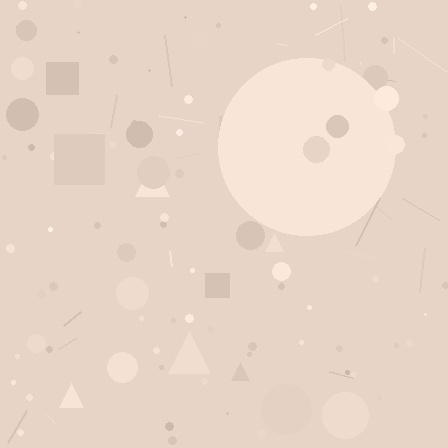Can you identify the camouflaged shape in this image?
The camouflaged shape is a circle.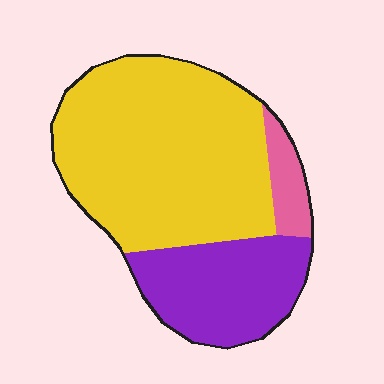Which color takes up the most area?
Yellow, at roughly 65%.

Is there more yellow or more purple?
Yellow.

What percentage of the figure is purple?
Purple covers 28% of the figure.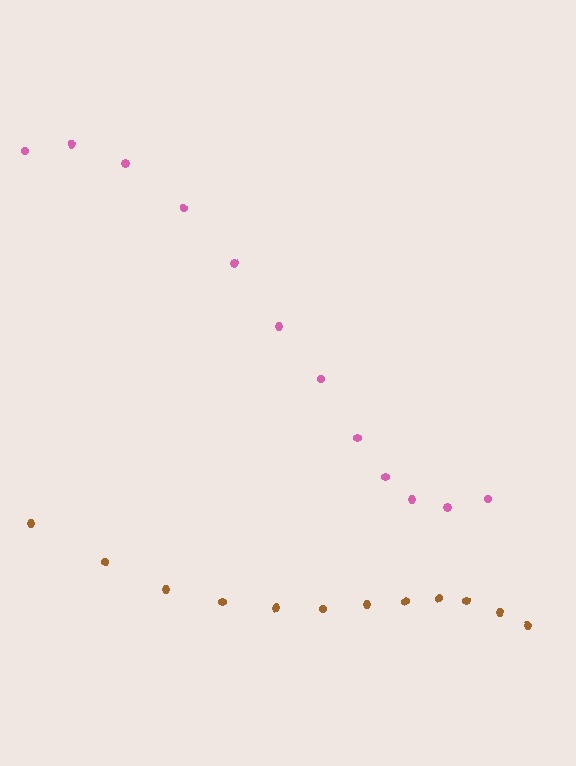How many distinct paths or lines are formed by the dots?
There are 2 distinct paths.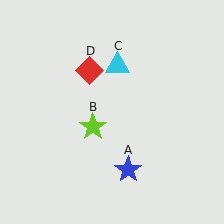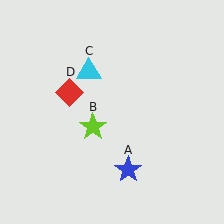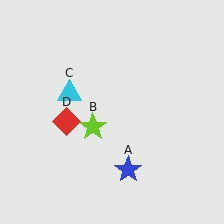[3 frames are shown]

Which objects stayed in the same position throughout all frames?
Blue star (object A) and lime star (object B) remained stationary.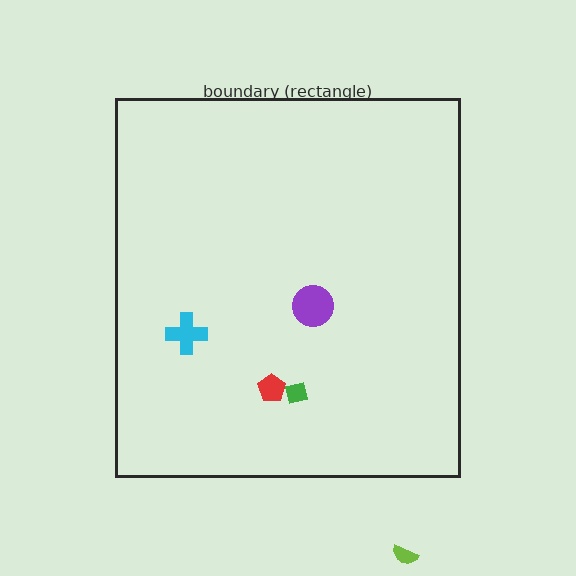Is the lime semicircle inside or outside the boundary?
Outside.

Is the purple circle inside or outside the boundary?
Inside.